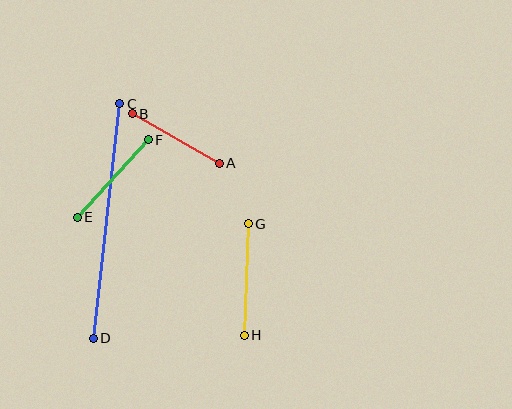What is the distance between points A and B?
The distance is approximately 100 pixels.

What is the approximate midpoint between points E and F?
The midpoint is at approximately (113, 179) pixels.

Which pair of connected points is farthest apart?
Points C and D are farthest apart.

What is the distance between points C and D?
The distance is approximately 236 pixels.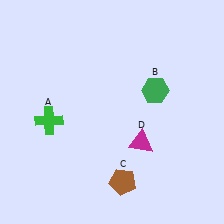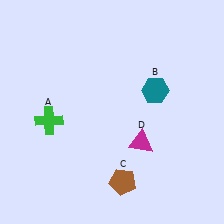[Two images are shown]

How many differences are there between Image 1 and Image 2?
There is 1 difference between the two images.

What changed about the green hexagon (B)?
In Image 1, B is green. In Image 2, it changed to teal.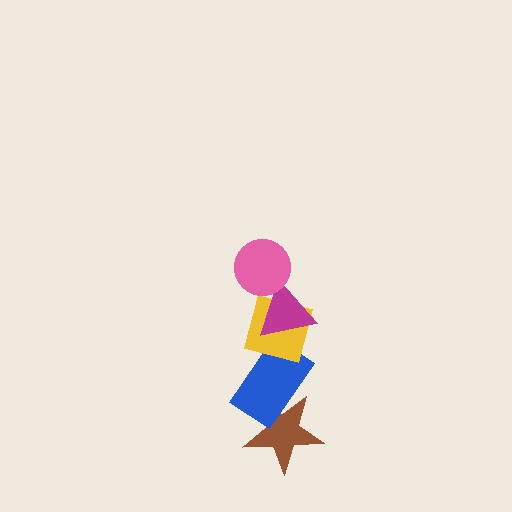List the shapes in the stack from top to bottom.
From top to bottom: the pink circle, the magenta triangle, the yellow square, the blue rectangle, the brown star.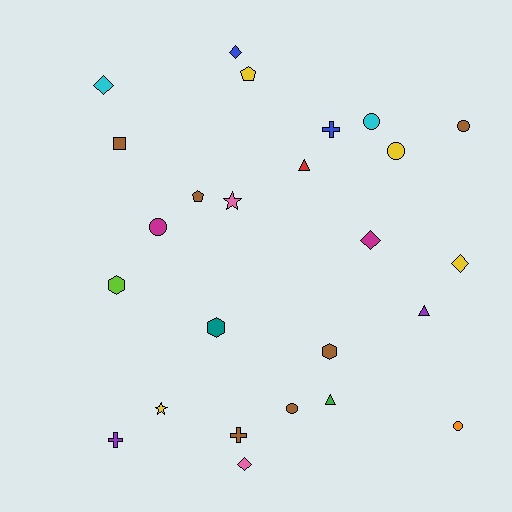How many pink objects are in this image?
There are 2 pink objects.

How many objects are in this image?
There are 25 objects.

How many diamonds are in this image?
There are 5 diamonds.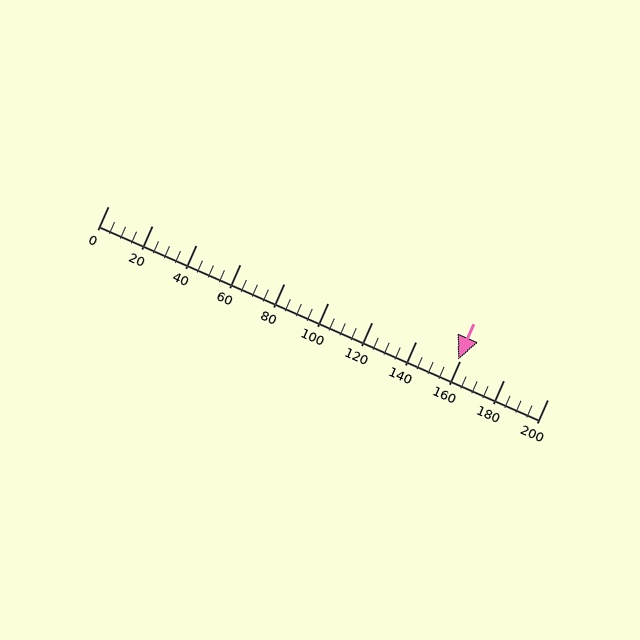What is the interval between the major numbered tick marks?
The major tick marks are spaced 20 units apart.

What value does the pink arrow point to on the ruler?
The pink arrow points to approximately 159.